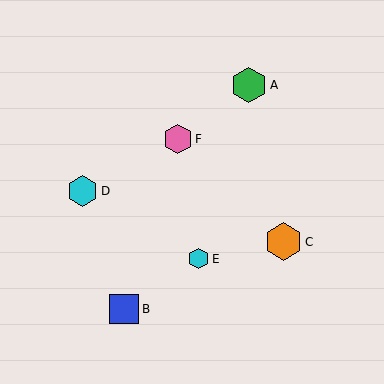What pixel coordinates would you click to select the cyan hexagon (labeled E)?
Click at (198, 259) to select the cyan hexagon E.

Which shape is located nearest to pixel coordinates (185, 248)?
The cyan hexagon (labeled E) at (198, 259) is nearest to that location.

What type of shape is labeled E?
Shape E is a cyan hexagon.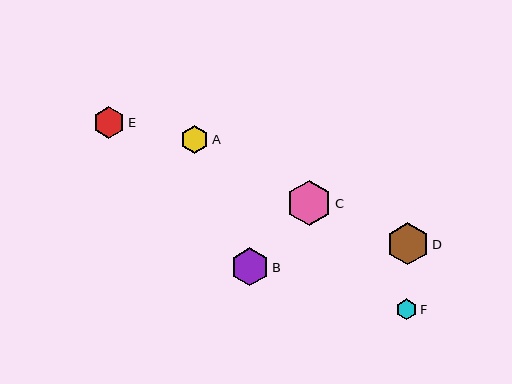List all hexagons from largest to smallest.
From largest to smallest: C, D, B, E, A, F.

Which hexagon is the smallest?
Hexagon F is the smallest with a size of approximately 21 pixels.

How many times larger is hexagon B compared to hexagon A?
Hexagon B is approximately 1.3 times the size of hexagon A.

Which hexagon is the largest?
Hexagon C is the largest with a size of approximately 46 pixels.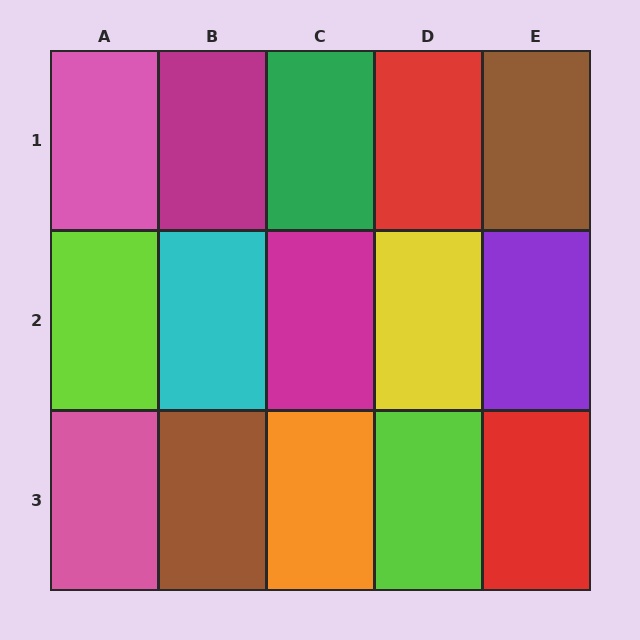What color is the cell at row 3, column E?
Red.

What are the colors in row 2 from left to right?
Lime, cyan, magenta, yellow, purple.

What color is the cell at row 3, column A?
Pink.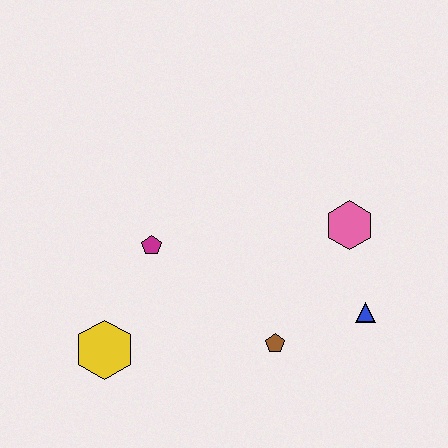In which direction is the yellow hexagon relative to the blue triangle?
The yellow hexagon is to the left of the blue triangle.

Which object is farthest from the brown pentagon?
The yellow hexagon is farthest from the brown pentagon.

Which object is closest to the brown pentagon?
The blue triangle is closest to the brown pentagon.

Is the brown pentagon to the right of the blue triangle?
No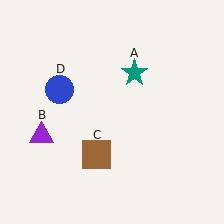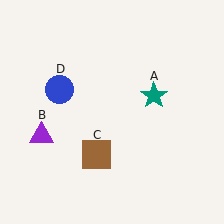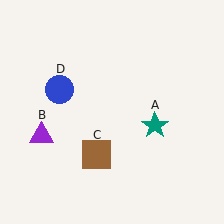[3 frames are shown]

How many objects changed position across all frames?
1 object changed position: teal star (object A).